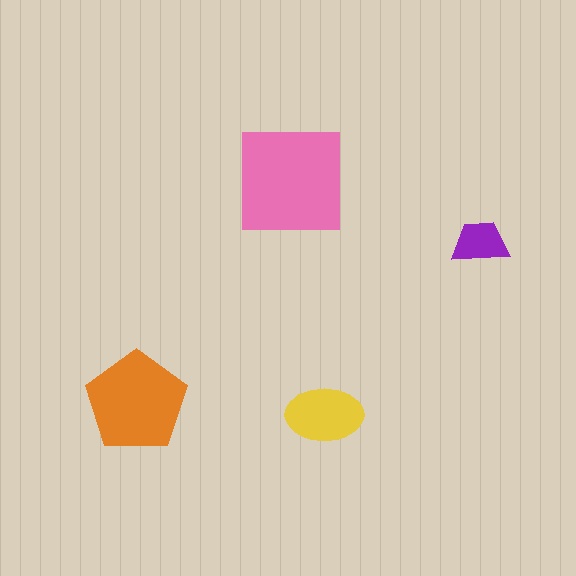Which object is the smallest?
The purple trapezoid.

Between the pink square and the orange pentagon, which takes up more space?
The pink square.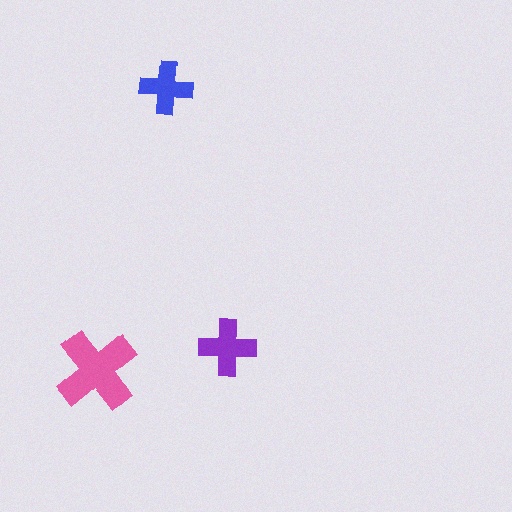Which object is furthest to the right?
The purple cross is rightmost.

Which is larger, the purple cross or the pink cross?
The pink one.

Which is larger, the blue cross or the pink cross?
The pink one.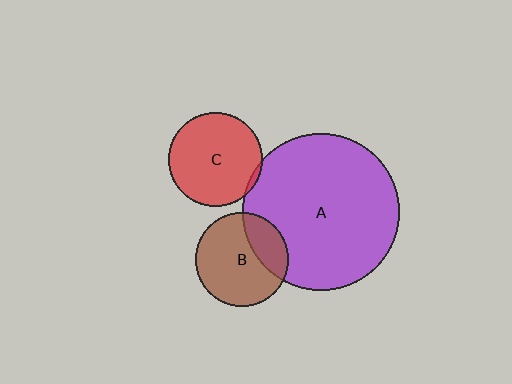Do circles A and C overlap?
Yes.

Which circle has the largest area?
Circle A (purple).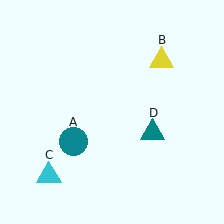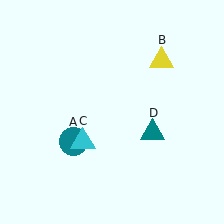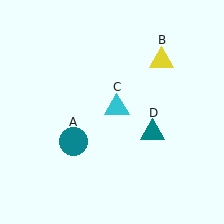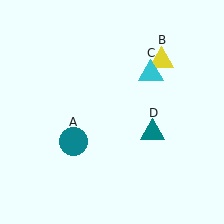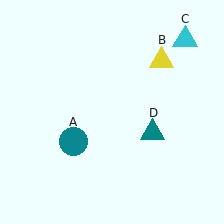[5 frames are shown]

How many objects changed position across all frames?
1 object changed position: cyan triangle (object C).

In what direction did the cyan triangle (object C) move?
The cyan triangle (object C) moved up and to the right.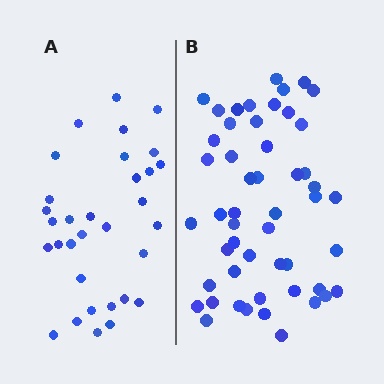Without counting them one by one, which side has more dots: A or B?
Region B (the right region) has more dots.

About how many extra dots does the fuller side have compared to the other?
Region B has approximately 20 more dots than region A.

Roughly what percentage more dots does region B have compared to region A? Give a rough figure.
About 60% more.